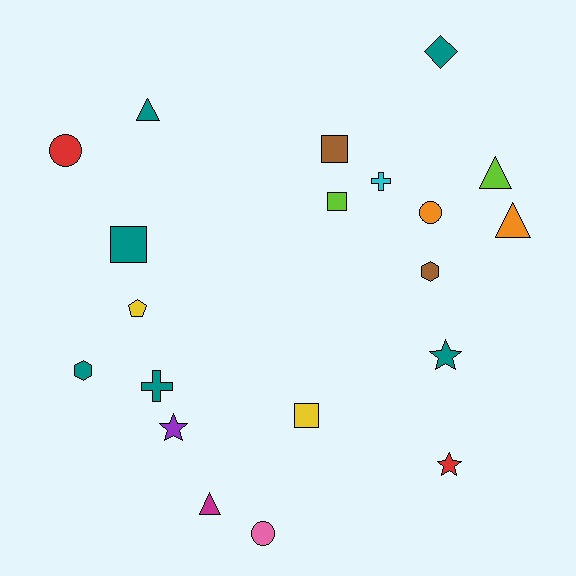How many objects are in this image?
There are 20 objects.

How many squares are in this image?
There are 4 squares.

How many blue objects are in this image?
There are no blue objects.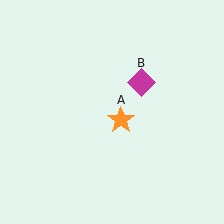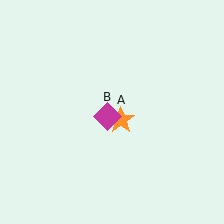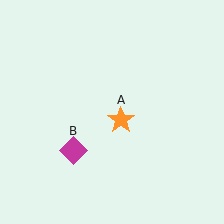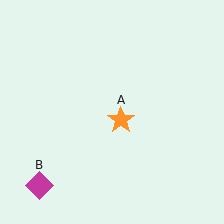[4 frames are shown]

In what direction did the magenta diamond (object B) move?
The magenta diamond (object B) moved down and to the left.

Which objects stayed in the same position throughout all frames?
Orange star (object A) remained stationary.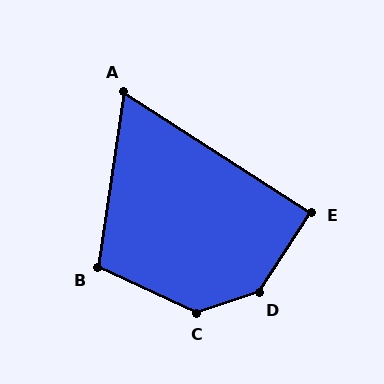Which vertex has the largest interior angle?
D, at approximately 141 degrees.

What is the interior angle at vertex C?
Approximately 137 degrees (obtuse).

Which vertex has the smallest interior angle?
A, at approximately 66 degrees.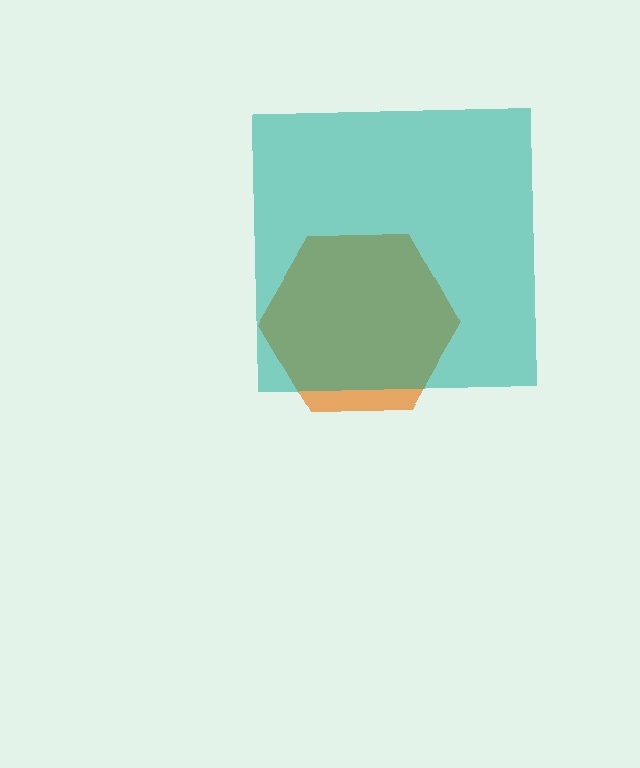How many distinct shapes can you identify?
There are 2 distinct shapes: an orange hexagon, a teal square.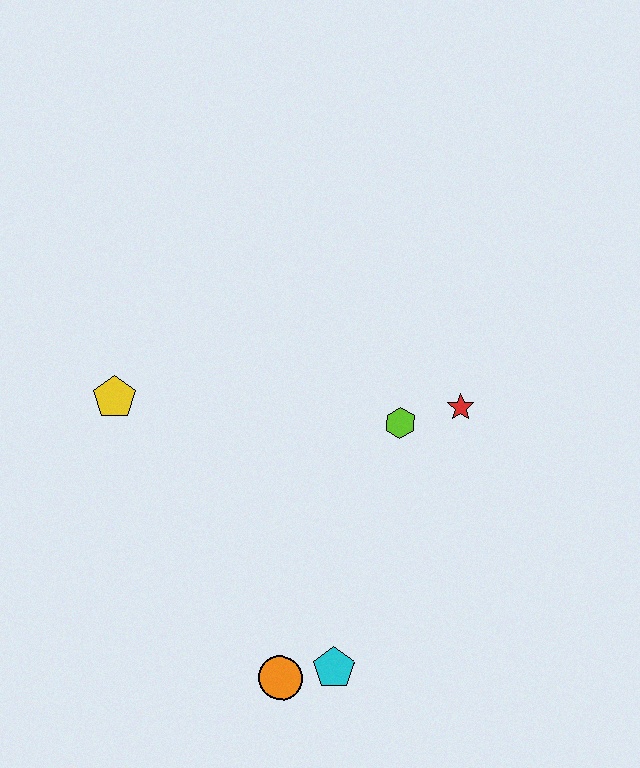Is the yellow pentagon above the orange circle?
Yes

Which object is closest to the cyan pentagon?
The orange circle is closest to the cyan pentagon.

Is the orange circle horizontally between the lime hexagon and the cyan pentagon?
No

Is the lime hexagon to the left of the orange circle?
No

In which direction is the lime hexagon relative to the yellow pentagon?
The lime hexagon is to the right of the yellow pentagon.